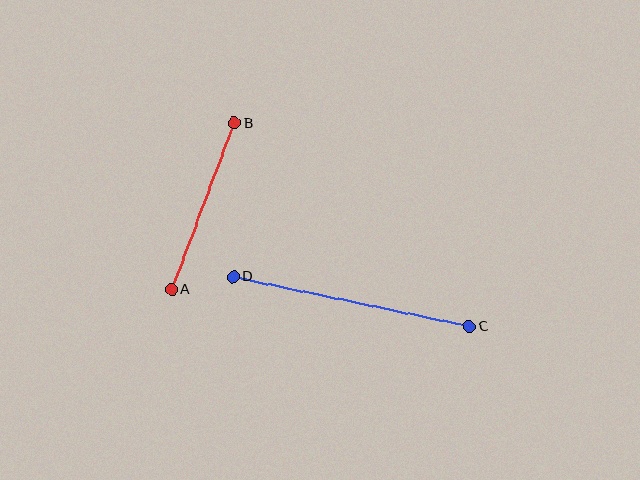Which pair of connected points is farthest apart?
Points C and D are farthest apart.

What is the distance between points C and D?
The distance is approximately 241 pixels.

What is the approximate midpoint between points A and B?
The midpoint is at approximately (203, 206) pixels.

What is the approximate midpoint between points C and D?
The midpoint is at approximately (351, 302) pixels.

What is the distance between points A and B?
The distance is approximately 178 pixels.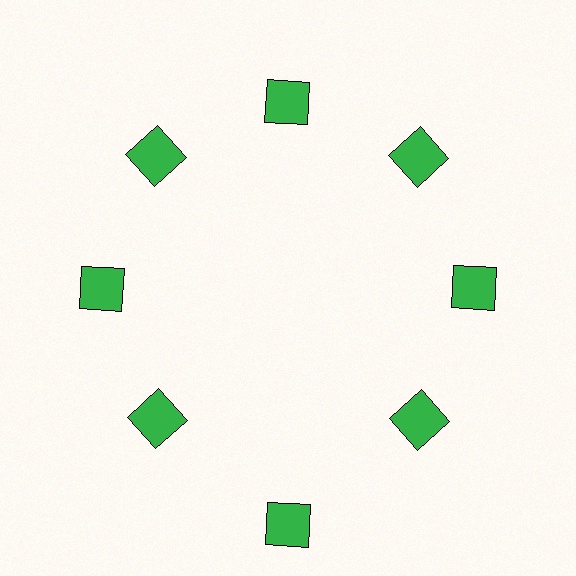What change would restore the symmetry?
The symmetry would be restored by moving it inward, back onto the ring so that all 8 squares sit at equal angles and equal distance from the center.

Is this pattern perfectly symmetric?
No. The 8 green squares are arranged in a ring, but one element near the 6 o'clock position is pushed outward from the center, breaking the 8-fold rotational symmetry.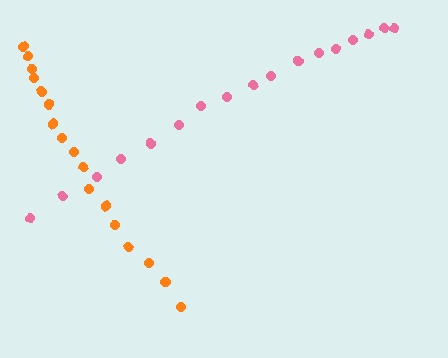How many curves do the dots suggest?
There are 2 distinct paths.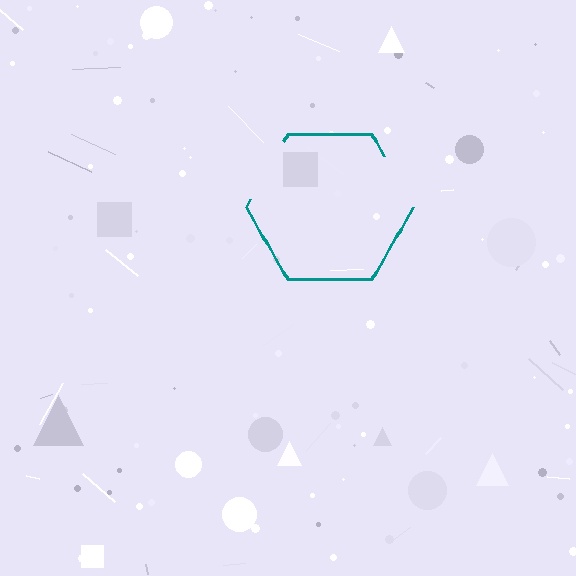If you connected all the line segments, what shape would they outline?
They would outline a hexagon.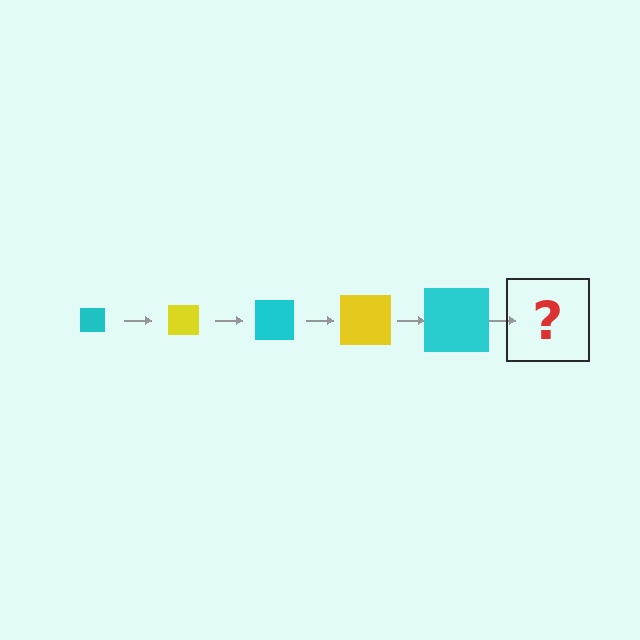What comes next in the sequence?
The next element should be a yellow square, larger than the previous one.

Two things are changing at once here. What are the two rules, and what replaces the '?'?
The two rules are that the square grows larger each step and the color cycles through cyan and yellow. The '?' should be a yellow square, larger than the previous one.